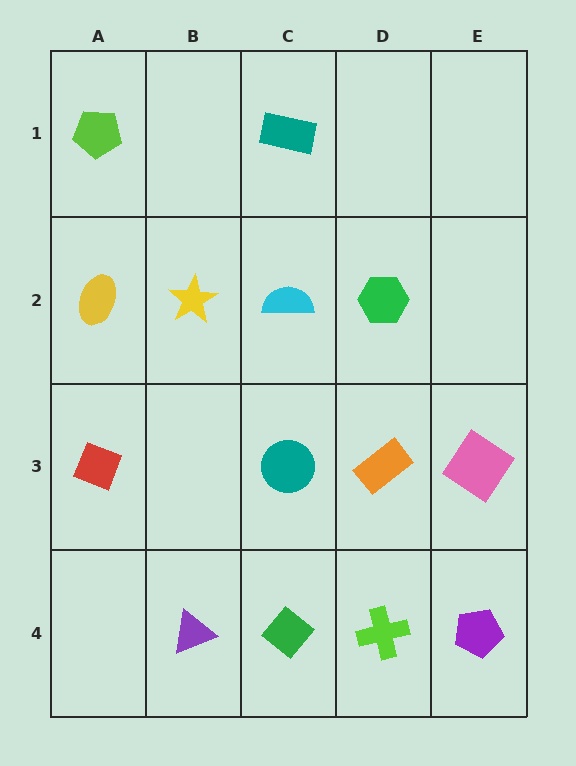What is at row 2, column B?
A yellow star.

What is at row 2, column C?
A cyan semicircle.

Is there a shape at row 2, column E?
No, that cell is empty.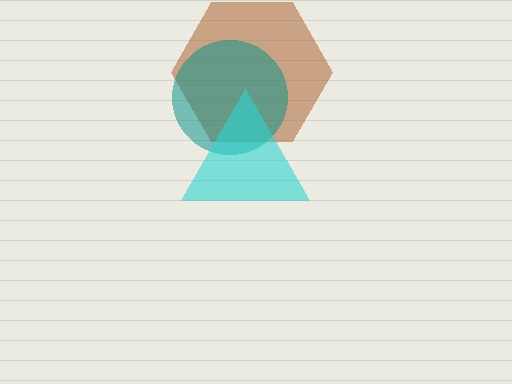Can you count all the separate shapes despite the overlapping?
Yes, there are 3 separate shapes.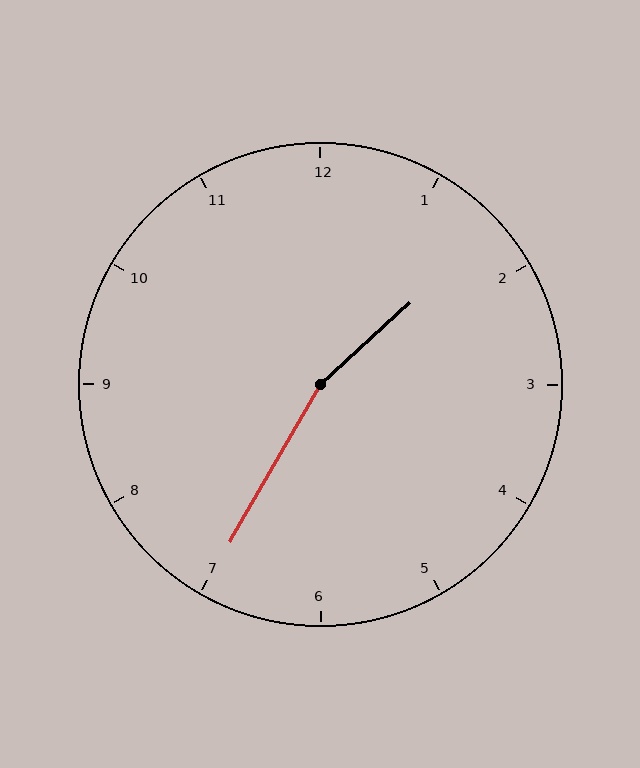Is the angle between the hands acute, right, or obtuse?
It is obtuse.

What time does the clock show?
1:35.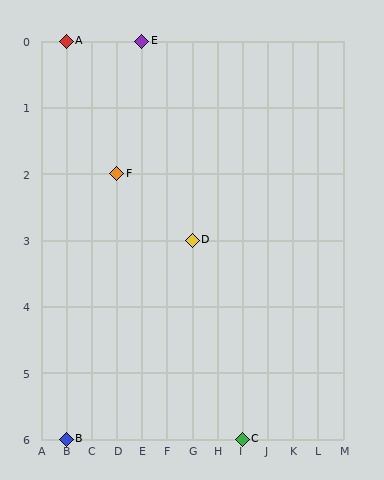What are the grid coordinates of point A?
Point A is at grid coordinates (B, 0).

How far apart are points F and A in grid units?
Points F and A are 2 columns and 2 rows apart (about 2.8 grid units diagonally).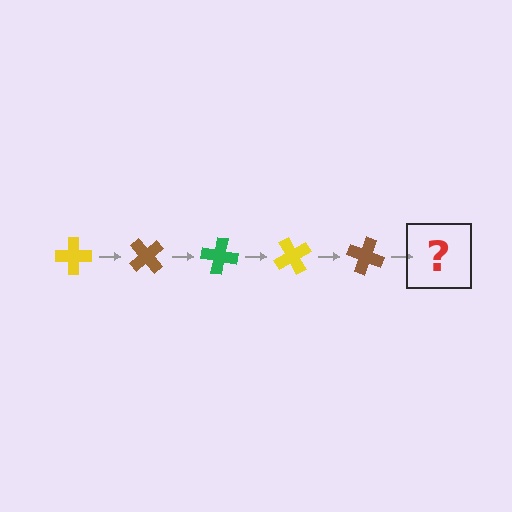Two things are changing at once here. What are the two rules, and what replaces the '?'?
The two rules are that it rotates 50 degrees each step and the color cycles through yellow, brown, and green. The '?' should be a green cross, rotated 250 degrees from the start.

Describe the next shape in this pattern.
It should be a green cross, rotated 250 degrees from the start.